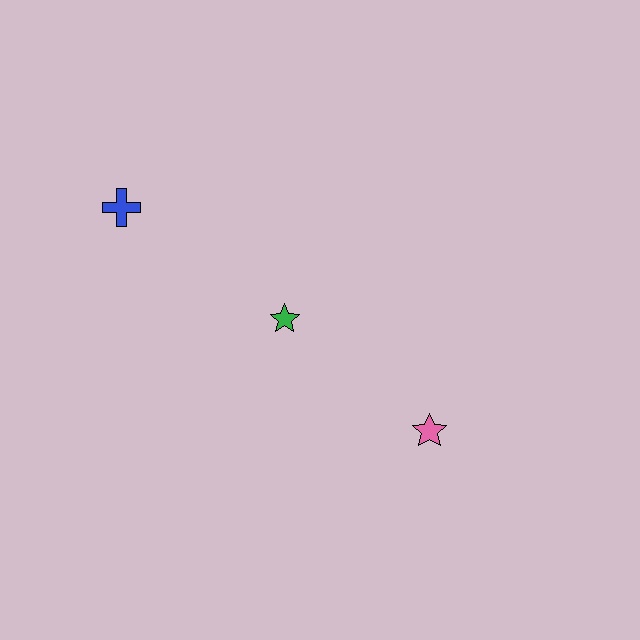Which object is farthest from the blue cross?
The pink star is farthest from the blue cross.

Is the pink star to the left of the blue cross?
No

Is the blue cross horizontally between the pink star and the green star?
No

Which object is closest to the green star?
The pink star is closest to the green star.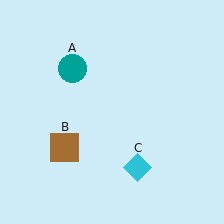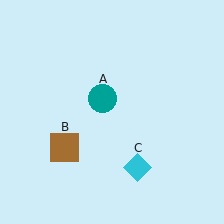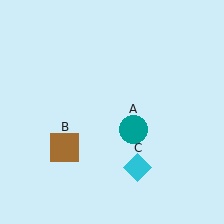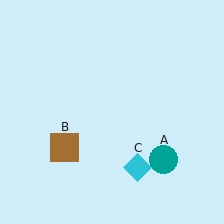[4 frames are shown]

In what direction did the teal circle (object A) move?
The teal circle (object A) moved down and to the right.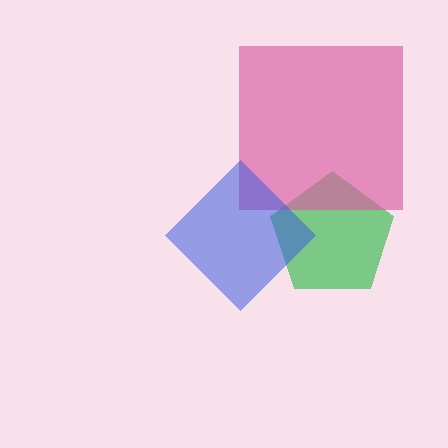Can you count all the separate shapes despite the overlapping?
Yes, there are 3 separate shapes.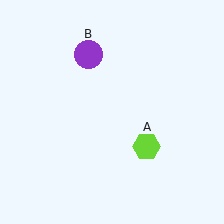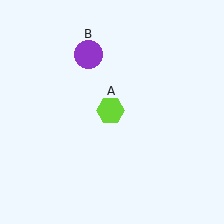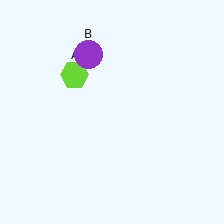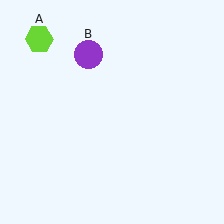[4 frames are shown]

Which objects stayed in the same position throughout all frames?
Purple circle (object B) remained stationary.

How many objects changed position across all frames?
1 object changed position: lime hexagon (object A).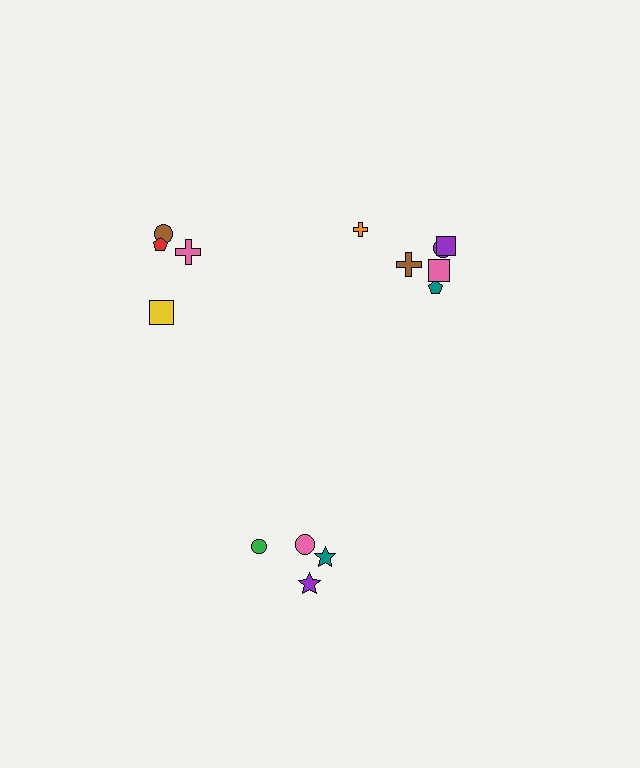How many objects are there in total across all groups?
There are 14 objects.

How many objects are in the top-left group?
There are 4 objects.